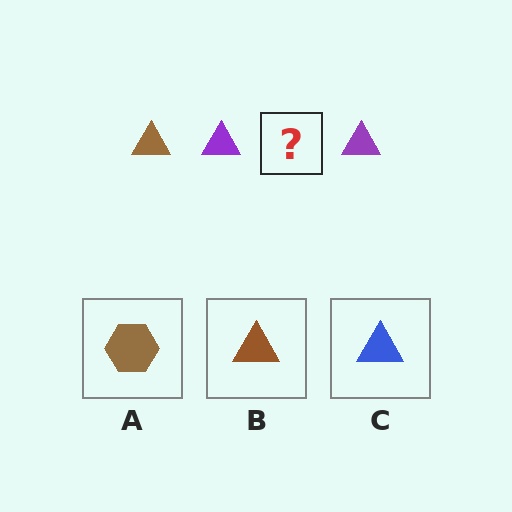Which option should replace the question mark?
Option B.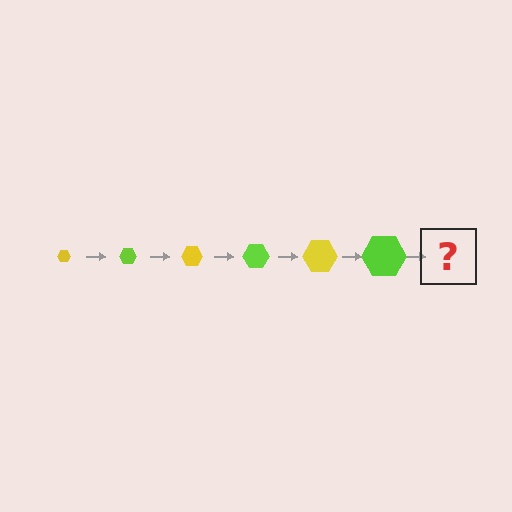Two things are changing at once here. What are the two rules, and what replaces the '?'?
The two rules are that the hexagon grows larger each step and the color cycles through yellow and lime. The '?' should be a yellow hexagon, larger than the previous one.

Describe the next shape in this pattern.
It should be a yellow hexagon, larger than the previous one.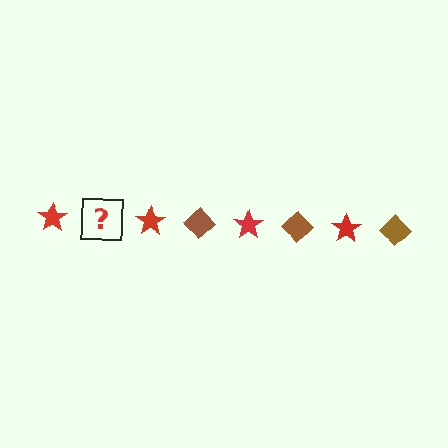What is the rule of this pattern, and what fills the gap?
The rule is that the pattern alternates between red star and brown diamond. The gap should be filled with a brown diamond.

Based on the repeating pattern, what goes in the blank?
The blank should be a brown diamond.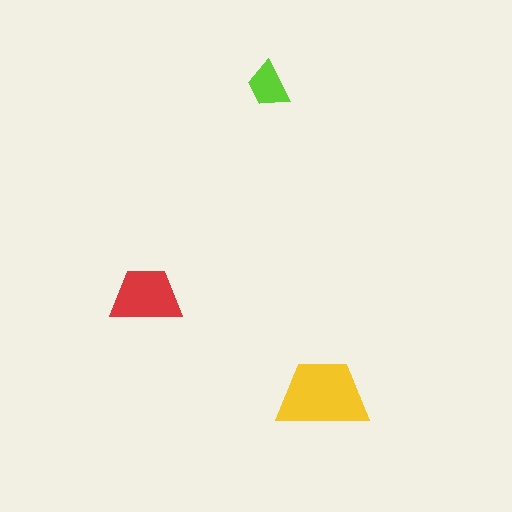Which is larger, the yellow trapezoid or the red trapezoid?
The yellow one.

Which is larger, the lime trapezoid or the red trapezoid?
The red one.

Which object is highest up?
The lime trapezoid is topmost.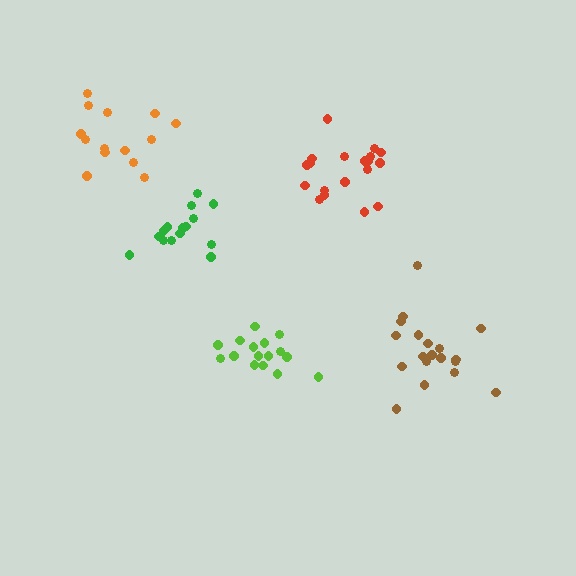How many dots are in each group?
Group 1: 19 dots, Group 2: 16 dots, Group 3: 15 dots, Group 4: 19 dots, Group 5: 14 dots (83 total).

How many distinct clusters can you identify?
There are 5 distinct clusters.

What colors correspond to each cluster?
The clusters are colored: red, lime, green, brown, orange.